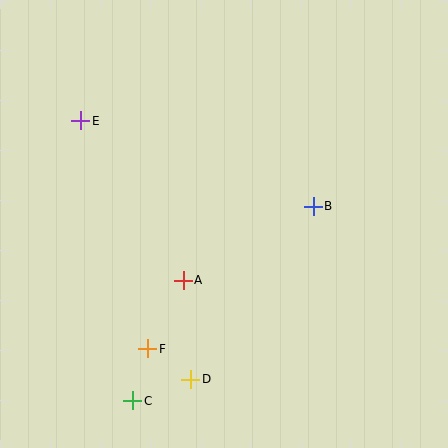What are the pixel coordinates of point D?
Point D is at (191, 379).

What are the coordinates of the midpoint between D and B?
The midpoint between D and B is at (252, 293).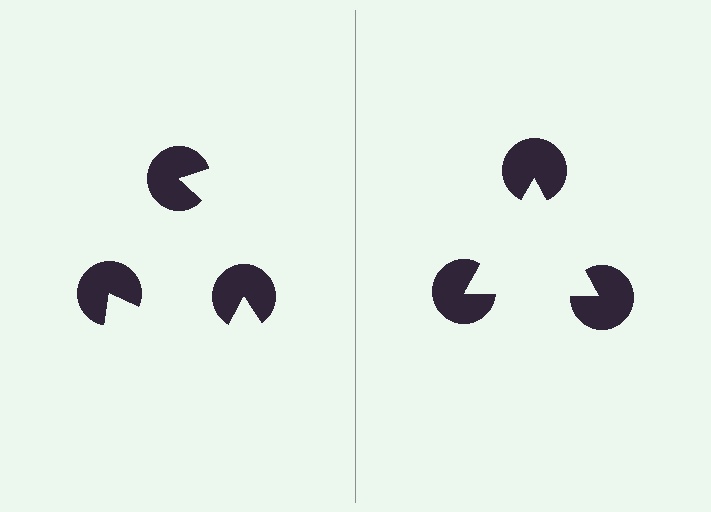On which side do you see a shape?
An illusory triangle appears on the right side. On the left side the wedge cuts are rotated, so no coherent shape forms.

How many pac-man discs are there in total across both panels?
6 — 3 on each side.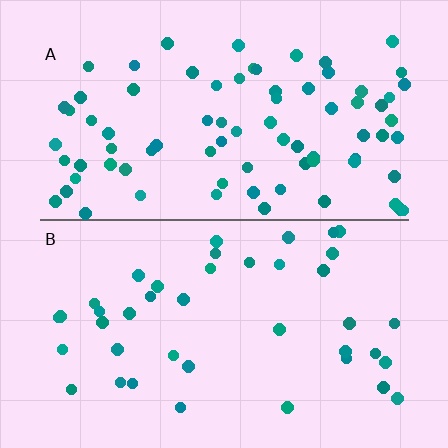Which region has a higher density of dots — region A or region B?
A (the top).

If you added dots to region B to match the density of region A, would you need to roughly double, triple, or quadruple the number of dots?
Approximately double.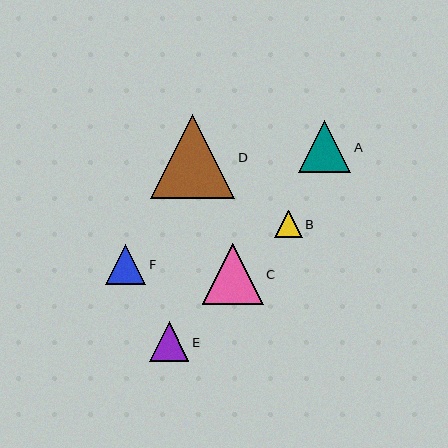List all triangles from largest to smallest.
From largest to smallest: D, C, A, F, E, B.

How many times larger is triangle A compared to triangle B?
Triangle A is approximately 1.9 times the size of triangle B.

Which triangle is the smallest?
Triangle B is the smallest with a size of approximately 27 pixels.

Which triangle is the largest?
Triangle D is the largest with a size of approximately 84 pixels.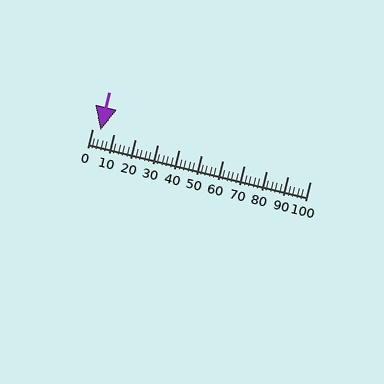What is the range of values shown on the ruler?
The ruler shows values from 0 to 100.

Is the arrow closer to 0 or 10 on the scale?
The arrow is closer to 0.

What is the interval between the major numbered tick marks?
The major tick marks are spaced 10 units apart.